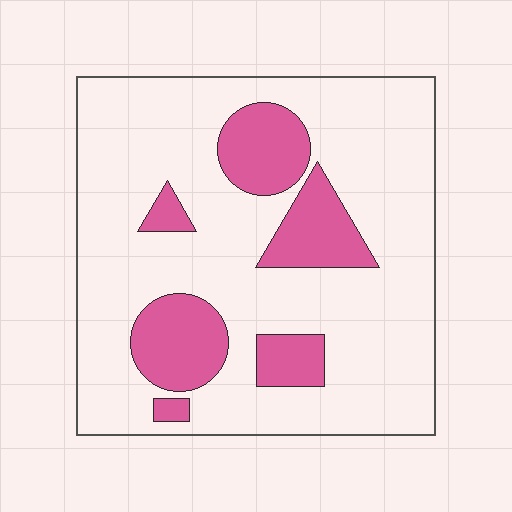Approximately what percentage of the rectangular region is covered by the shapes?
Approximately 20%.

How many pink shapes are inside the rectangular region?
6.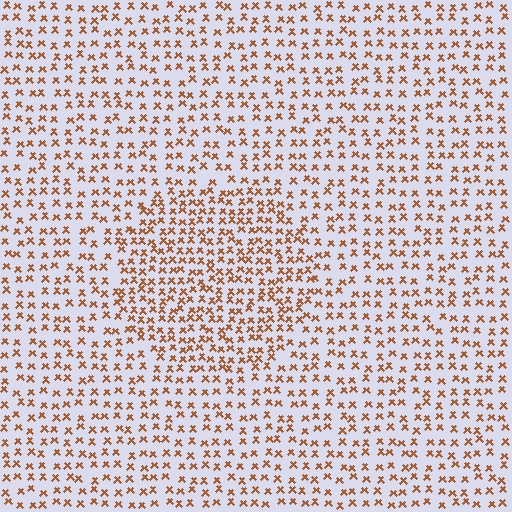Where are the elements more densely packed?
The elements are more densely packed inside the circle boundary.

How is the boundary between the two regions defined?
The boundary is defined by a change in element density (approximately 1.6x ratio). All elements are the same color, size, and shape.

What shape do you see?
I see a circle.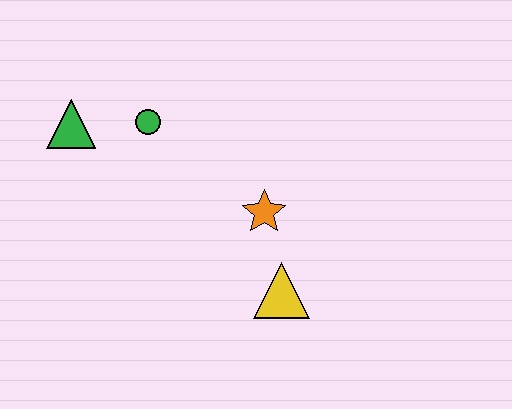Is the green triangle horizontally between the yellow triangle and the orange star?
No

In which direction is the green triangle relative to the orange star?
The green triangle is to the left of the orange star.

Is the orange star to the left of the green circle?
No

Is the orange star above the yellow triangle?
Yes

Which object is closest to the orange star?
The yellow triangle is closest to the orange star.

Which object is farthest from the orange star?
The green triangle is farthest from the orange star.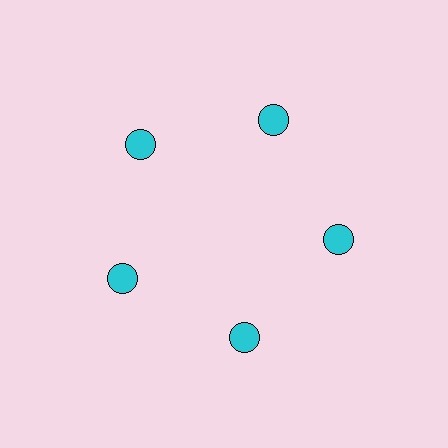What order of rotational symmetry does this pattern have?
This pattern has 5-fold rotational symmetry.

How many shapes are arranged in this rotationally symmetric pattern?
There are 5 shapes, arranged in 5 groups of 1.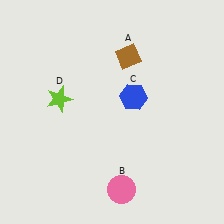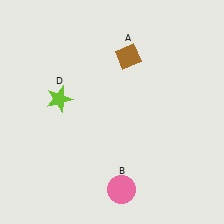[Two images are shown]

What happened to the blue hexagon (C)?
The blue hexagon (C) was removed in Image 2. It was in the top-right area of Image 1.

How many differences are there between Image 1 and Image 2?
There is 1 difference between the two images.